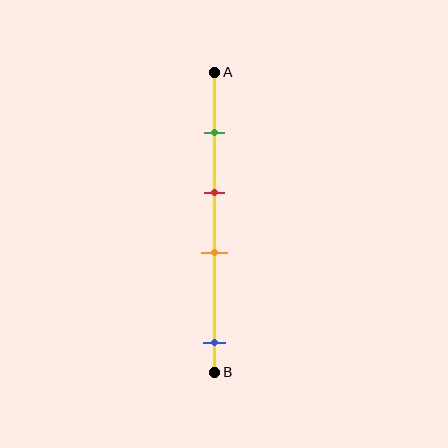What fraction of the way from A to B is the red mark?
The red mark is approximately 40% (0.4) of the way from A to B.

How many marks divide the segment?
There are 4 marks dividing the segment.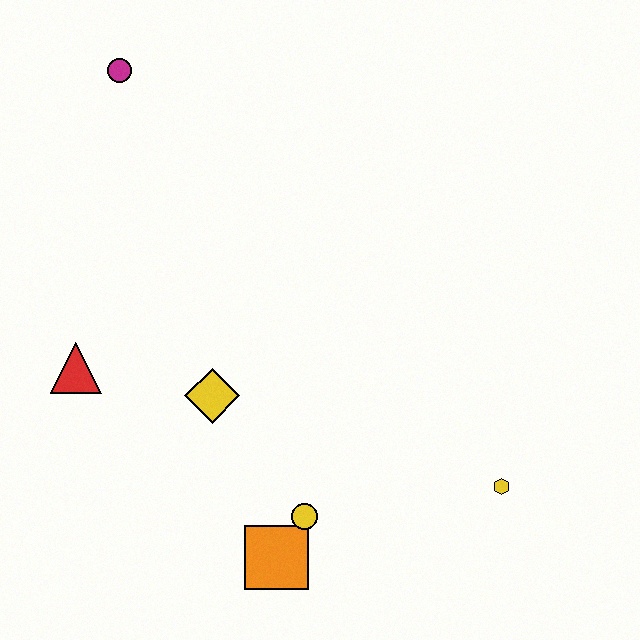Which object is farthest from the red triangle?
The yellow hexagon is farthest from the red triangle.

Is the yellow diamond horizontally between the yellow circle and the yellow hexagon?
No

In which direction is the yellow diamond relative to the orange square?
The yellow diamond is above the orange square.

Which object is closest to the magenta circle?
The red triangle is closest to the magenta circle.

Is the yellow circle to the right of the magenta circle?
Yes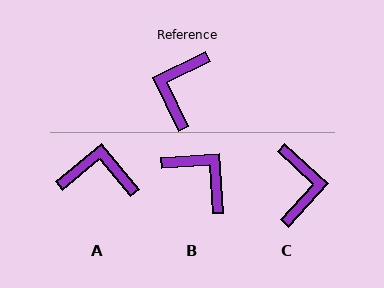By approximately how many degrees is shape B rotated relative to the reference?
Approximately 112 degrees clockwise.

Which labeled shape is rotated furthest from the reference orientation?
C, about 158 degrees away.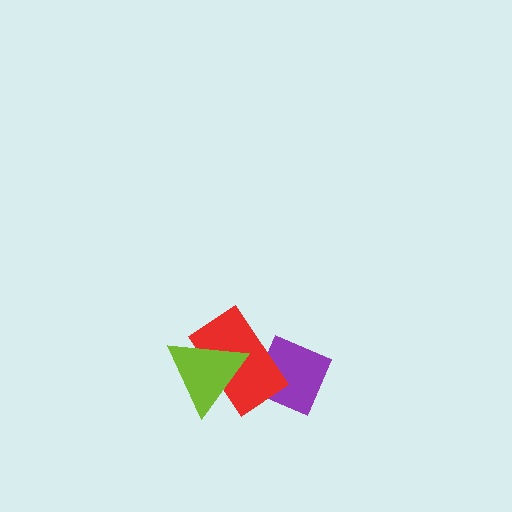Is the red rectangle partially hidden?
Yes, it is partially covered by another shape.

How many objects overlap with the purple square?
1 object overlaps with the purple square.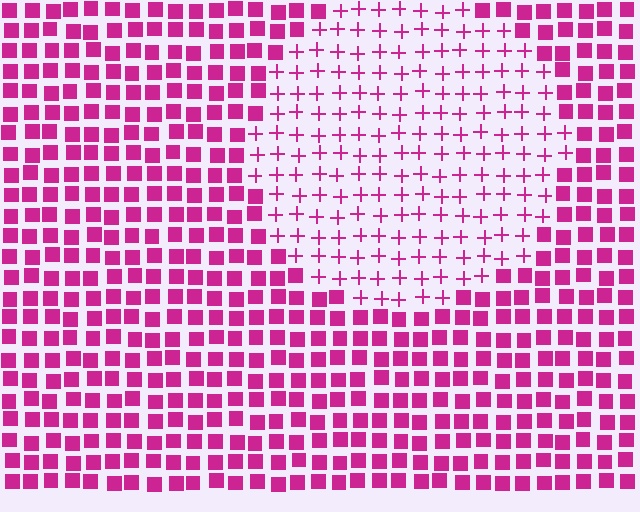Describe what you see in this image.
The image is filled with small magenta elements arranged in a uniform grid. A circle-shaped region contains plus signs, while the surrounding area contains squares. The boundary is defined purely by the change in element shape.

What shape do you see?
I see a circle.